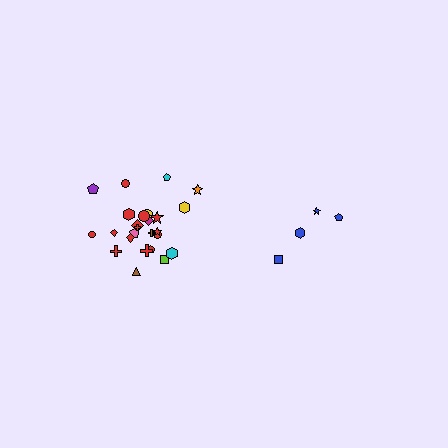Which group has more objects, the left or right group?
The left group.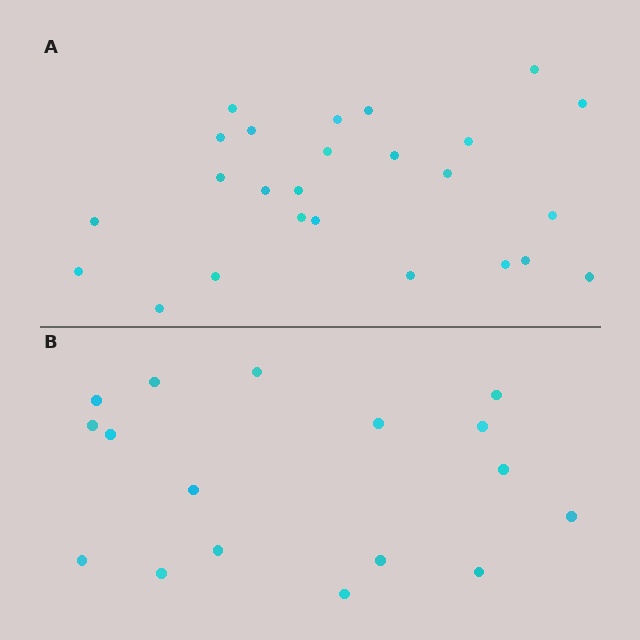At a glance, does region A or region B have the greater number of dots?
Region A (the top region) has more dots.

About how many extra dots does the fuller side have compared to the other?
Region A has roughly 8 or so more dots than region B.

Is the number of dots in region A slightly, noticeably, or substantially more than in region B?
Region A has substantially more. The ratio is roughly 1.5 to 1.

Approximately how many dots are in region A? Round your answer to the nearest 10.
About 20 dots. (The exact count is 25, which rounds to 20.)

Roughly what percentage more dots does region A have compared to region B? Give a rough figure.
About 45% more.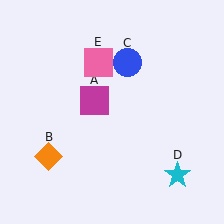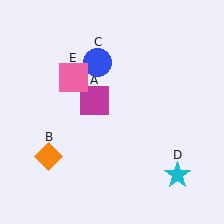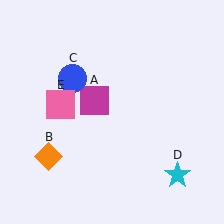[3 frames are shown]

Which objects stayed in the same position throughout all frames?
Magenta square (object A) and orange diamond (object B) and cyan star (object D) remained stationary.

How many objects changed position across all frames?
2 objects changed position: blue circle (object C), pink square (object E).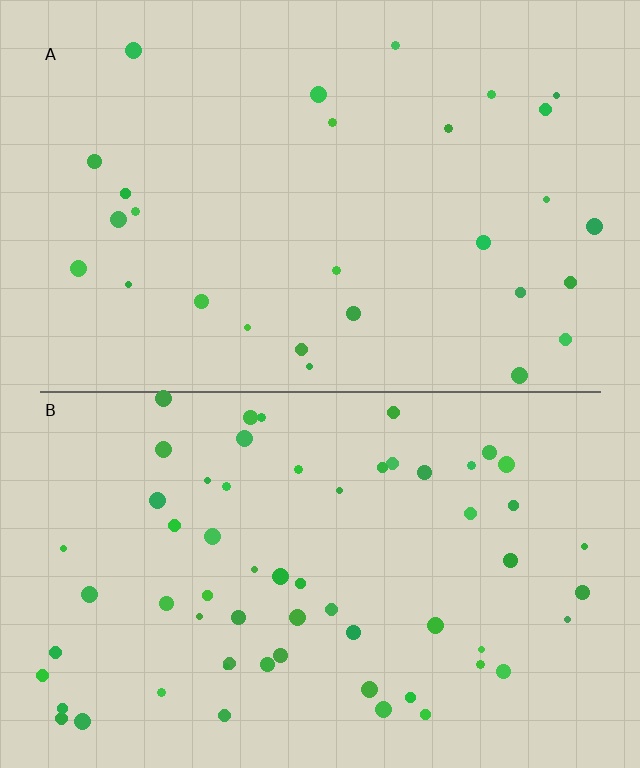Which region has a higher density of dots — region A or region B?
B (the bottom).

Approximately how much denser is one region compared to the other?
Approximately 2.2× — region B over region A.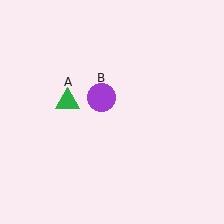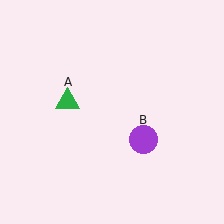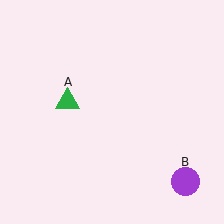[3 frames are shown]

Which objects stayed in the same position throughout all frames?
Green triangle (object A) remained stationary.